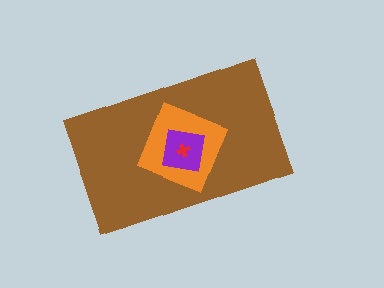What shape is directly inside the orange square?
The purple square.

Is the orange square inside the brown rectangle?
Yes.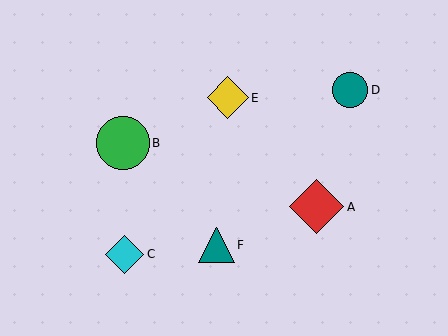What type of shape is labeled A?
Shape A is a red diamond.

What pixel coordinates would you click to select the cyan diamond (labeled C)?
Click at (125, 254) to select the cyan diamond C.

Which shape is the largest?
The red diamond (labeled A) is the largest.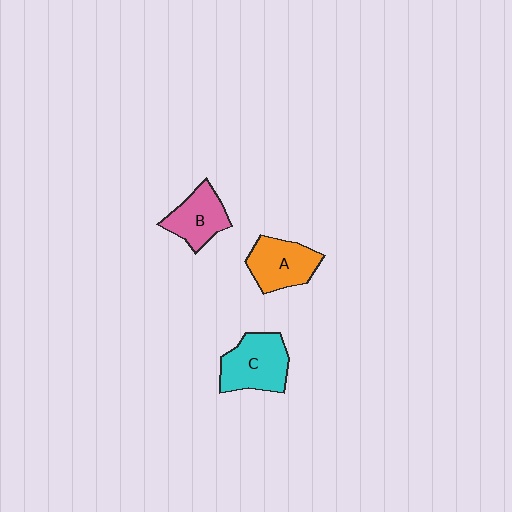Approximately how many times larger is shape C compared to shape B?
Approximately 1.3 times.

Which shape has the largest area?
Shape C (cyan).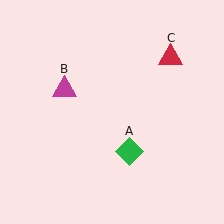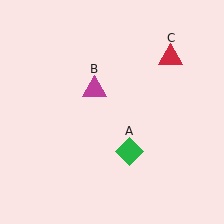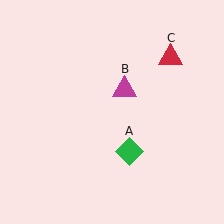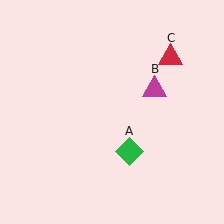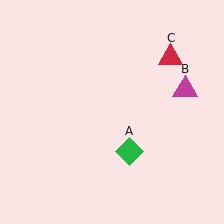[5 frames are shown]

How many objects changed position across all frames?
1 object changed position: magenta triangle (object B).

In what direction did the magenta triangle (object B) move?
The magenta triangle (object B) moved right.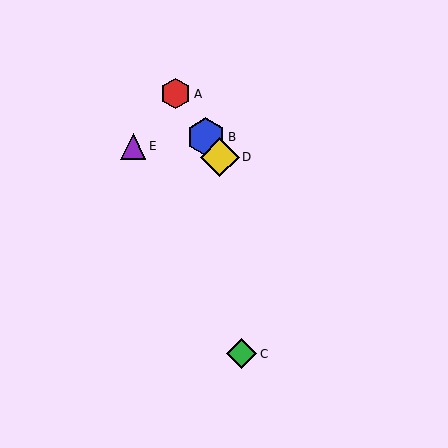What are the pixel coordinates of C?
Object C is at (242, 354).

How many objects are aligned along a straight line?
3 objects (A, B, D) are aligned along a straight line.